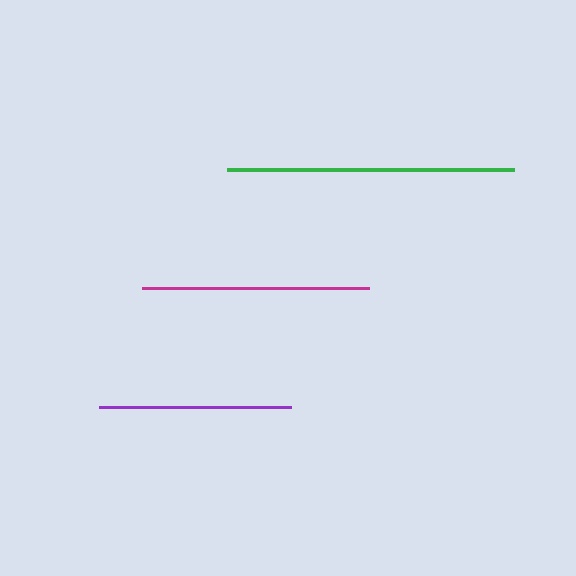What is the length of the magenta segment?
The magenta segment is approximately 227 pixels long.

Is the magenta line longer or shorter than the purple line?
The magenta line is longer than the purple line.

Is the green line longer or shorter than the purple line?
The green line is longer than the purple line.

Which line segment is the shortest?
The purple line is the shortest at approximately 192 pixels.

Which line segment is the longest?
The green line is the longest at approximately 287 pixels.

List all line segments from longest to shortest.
From longest to shortest: green, magenta, purple.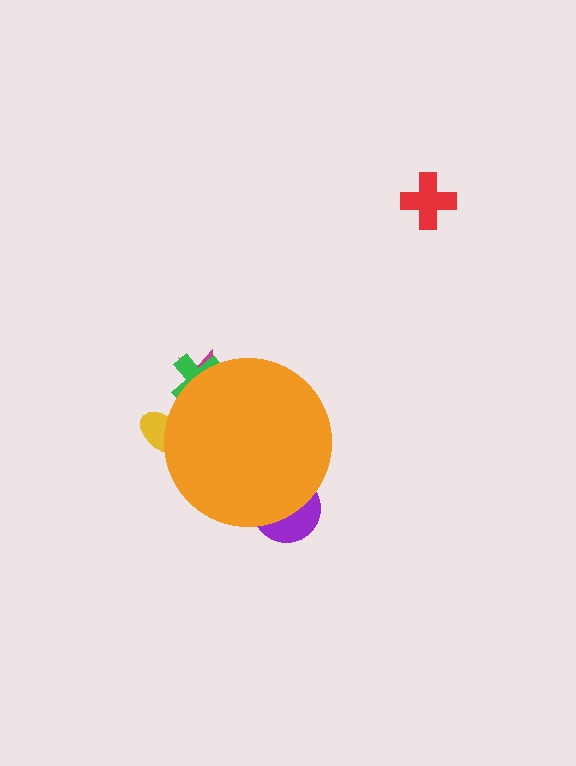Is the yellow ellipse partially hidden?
Yes, the yellow ellipse is partially hidden behind the orange circle.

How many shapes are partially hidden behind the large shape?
4 shapes are partially hidden.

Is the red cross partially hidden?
No, the red cross is fully visible.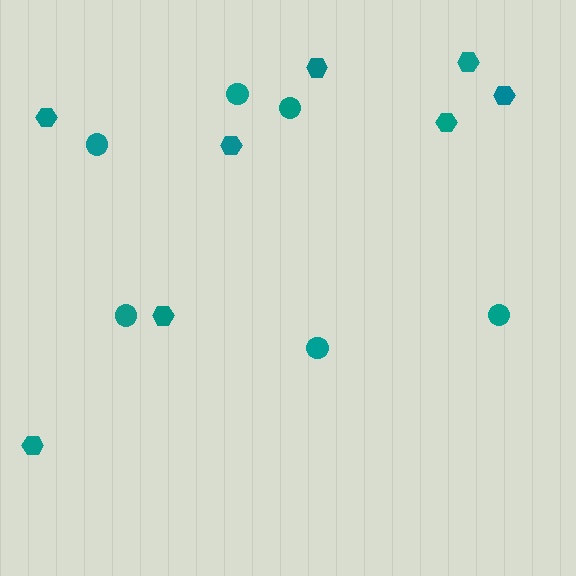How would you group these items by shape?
There are 2 groups: one group of hexagons (8) and one group of circles (6).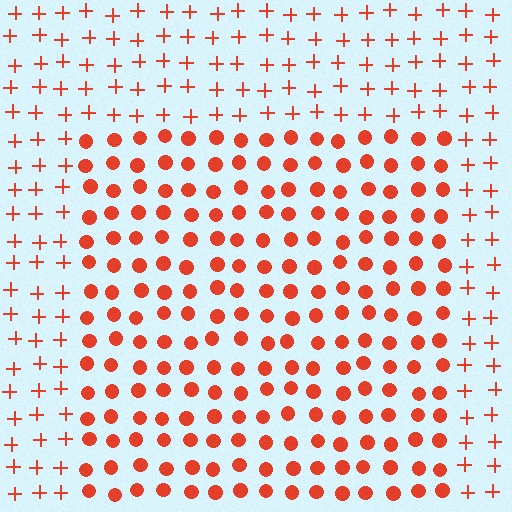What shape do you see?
I see a rectangle.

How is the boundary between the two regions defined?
The boundary is defined by a change in element shape: circles inside vs. plus signs outside. All elements share the same color and spacing.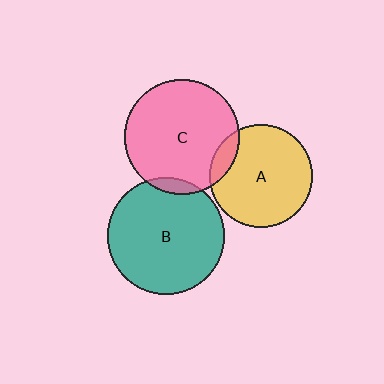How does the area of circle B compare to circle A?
Approximately 1.3 times.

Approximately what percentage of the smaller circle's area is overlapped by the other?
Approximately 10%.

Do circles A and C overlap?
Yes.